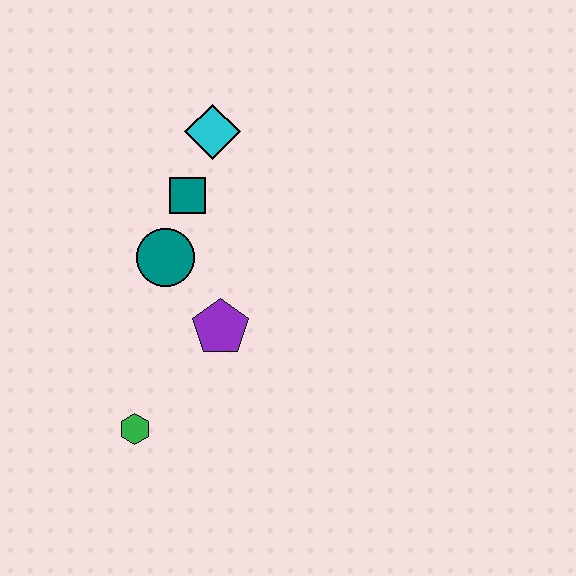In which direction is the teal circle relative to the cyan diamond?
The teal circle is below the cyan diamond.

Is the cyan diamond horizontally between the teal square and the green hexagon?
No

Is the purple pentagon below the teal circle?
Yes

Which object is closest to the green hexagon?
The purple pentagon is closest to the green hexagon.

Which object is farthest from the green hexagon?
The cyan diamond is farthest from the green hexagon.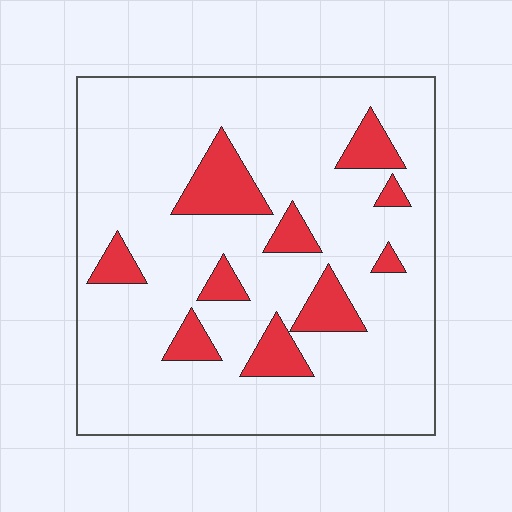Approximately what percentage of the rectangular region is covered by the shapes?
Approximately 15%.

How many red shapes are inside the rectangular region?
10.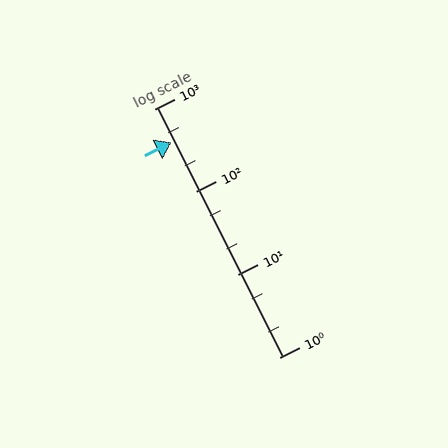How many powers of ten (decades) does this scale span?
The scale spans 3 decades, from 1 to 1000.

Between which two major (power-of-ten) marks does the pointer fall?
The pointer is between 100 and 1000.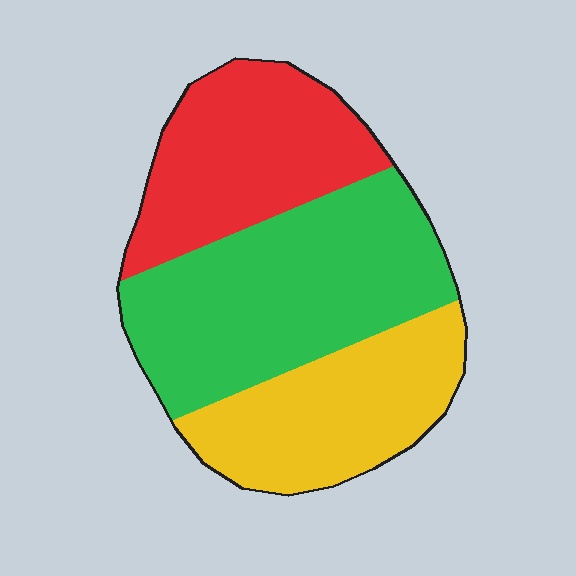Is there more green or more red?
Green.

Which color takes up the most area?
Green, at roughly 45%.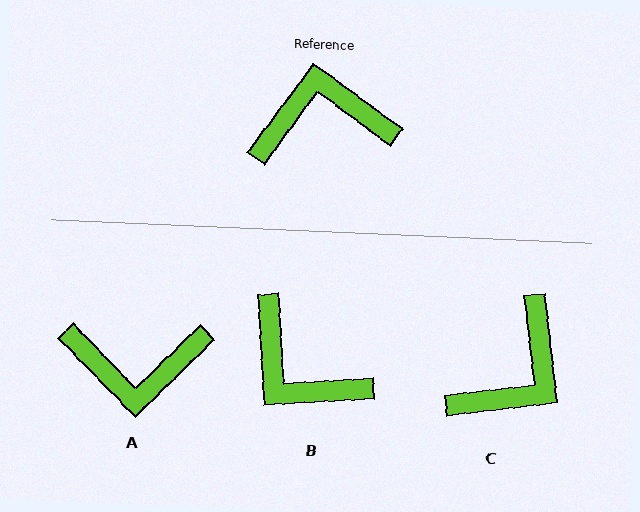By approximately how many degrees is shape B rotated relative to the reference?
Approximately 130 degrees counter-clockwise.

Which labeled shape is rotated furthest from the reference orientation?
A, about 171 degrees away.